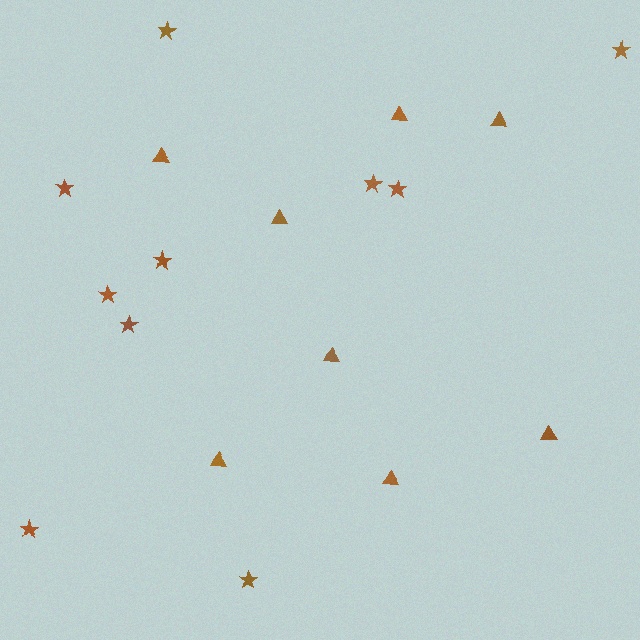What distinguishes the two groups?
There are 2 groups: one group of triangles (8) and one group of stars (10).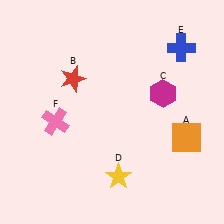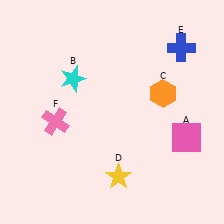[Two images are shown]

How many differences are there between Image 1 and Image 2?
There are 3 differences between the two images.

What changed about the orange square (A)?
In Image 1, A is orange. In Image 2, it changed to pink.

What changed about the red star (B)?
In Image 1, B is red. In Image 2, it changed to cyan.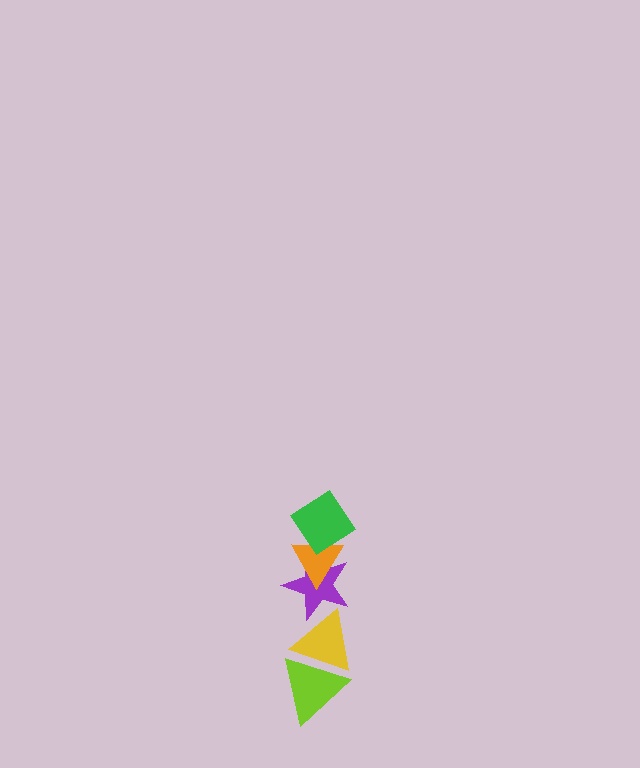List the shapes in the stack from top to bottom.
From top to bottom: the green diamond, the orange triangle, the purple star, the yellow triangle, the lime triangle.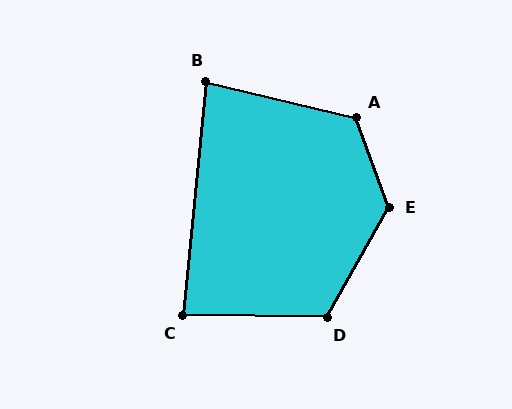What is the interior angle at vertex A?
Approximately 123 degrees (obtuse).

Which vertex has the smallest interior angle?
B, at approximately 82 degrees.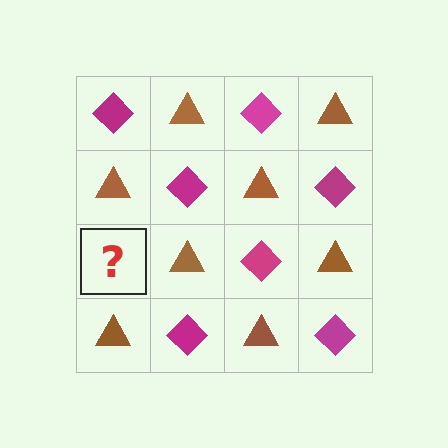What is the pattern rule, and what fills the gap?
The rule is that it alternates magenta diamond and brown triangle in a checkerboard pattern. The gap should be filled with a magenta diamond.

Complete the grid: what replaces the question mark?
The question mark should be replaced with a magenta diamond.